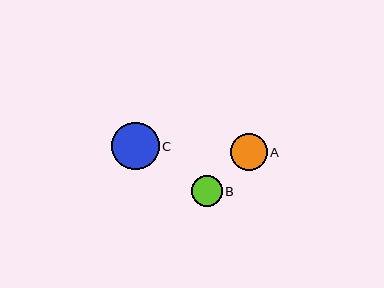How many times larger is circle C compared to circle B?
Circle C is approximately 1.5 times the size of circle B.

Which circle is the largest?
Circle C is the largest with a size of approximately 48 pixels.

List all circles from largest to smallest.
From largest to smallest: C, A, B.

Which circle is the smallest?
Circle B is the smallest with a size of approximately 31 pixels.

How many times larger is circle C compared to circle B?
Circle C is approximately 1.5 times the size of circle B.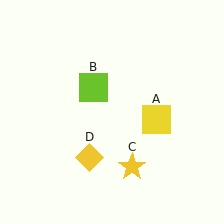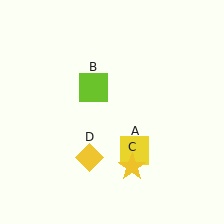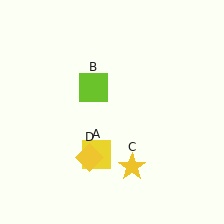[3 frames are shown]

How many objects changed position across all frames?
1 object changed position: yellow square (object A).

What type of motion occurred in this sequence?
The yellow square (object A) rotated clockwise around the center of the scene.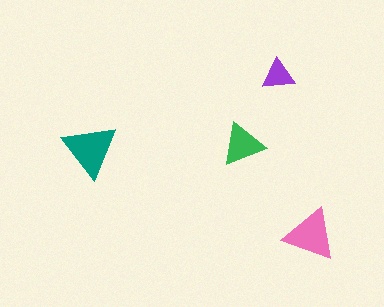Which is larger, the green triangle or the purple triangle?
The green one.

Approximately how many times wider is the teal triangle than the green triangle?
About 1.5 times wider.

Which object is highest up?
The purple triangle is topmost.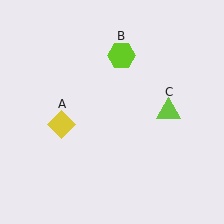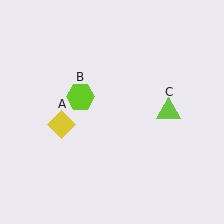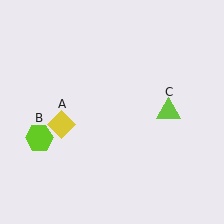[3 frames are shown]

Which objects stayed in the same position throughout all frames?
Yellow diamond (object A) and lime triangle (object C) remained stationary.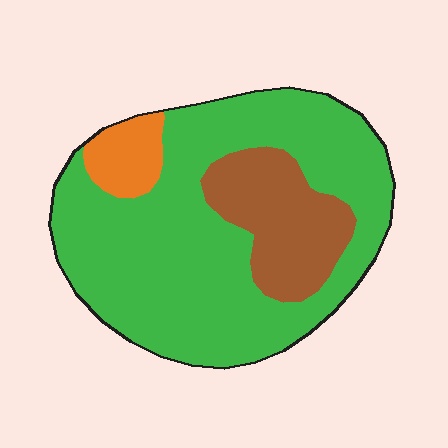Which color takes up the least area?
Orange, at roughly 5%.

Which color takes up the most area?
Green, at roughly 75%.